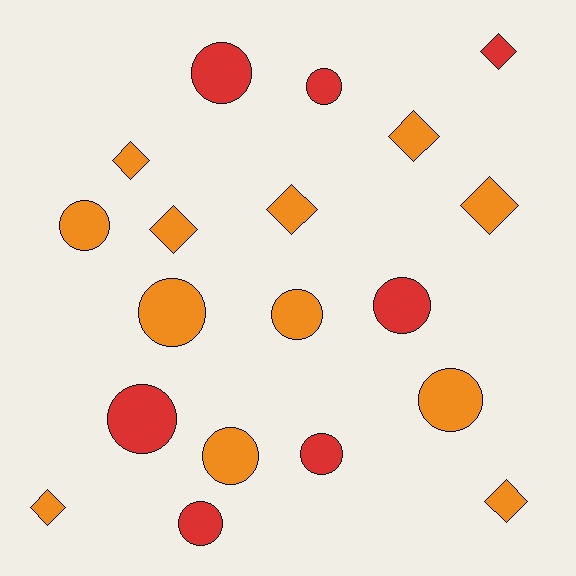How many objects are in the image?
There are 19 objects.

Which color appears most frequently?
Orange, with 12 objects.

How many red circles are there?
There are 6 red circles.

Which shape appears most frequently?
Circle, with 11 objects.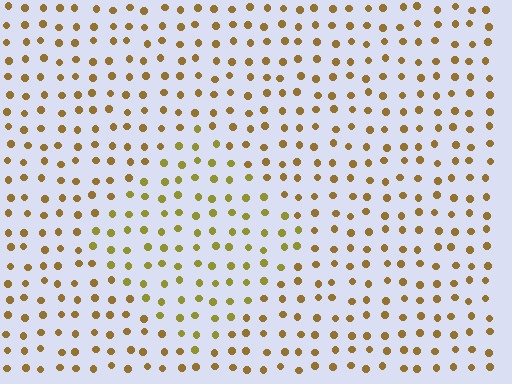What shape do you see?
I see a diamond.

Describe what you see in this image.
The image is filled with small brown elements in a uniform arrangement. A diamond-shaped region is visible where the elements are tinted to a slightly different hue, forming a subtle color boundary.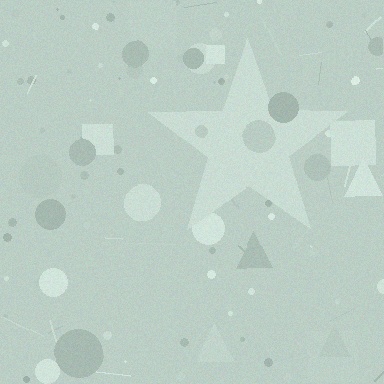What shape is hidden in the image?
A star is hidden in the image.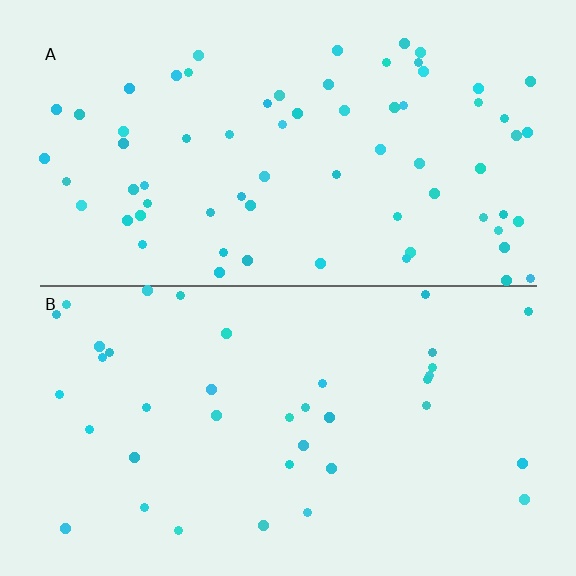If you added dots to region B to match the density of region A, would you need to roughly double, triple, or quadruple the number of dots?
Approximately double.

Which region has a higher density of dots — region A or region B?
A (the top).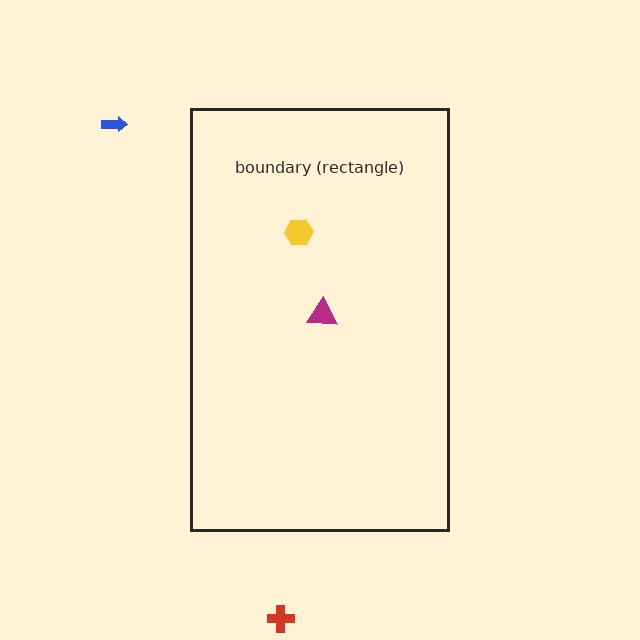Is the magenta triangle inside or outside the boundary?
Inside.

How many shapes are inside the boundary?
2 inside, 2 outside.